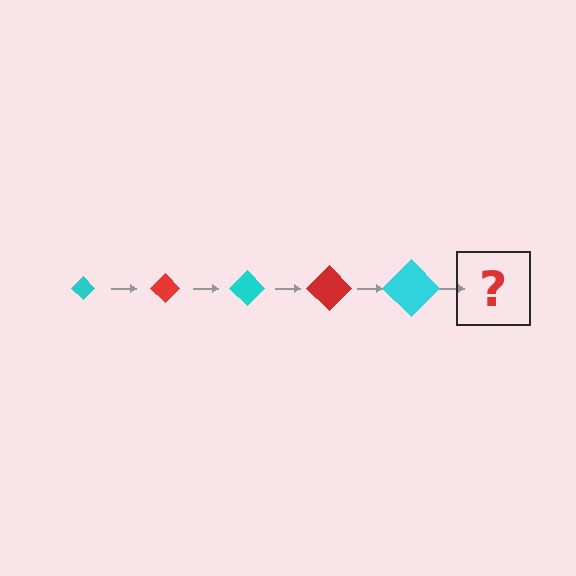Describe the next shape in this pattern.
It should be a red diamond, larger than the previous one.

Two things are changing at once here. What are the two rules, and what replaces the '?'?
The two rules are that the diamond grows larger each step and the color cycles through cyan and red. The '?' should be a red diamond, larger than the previous one.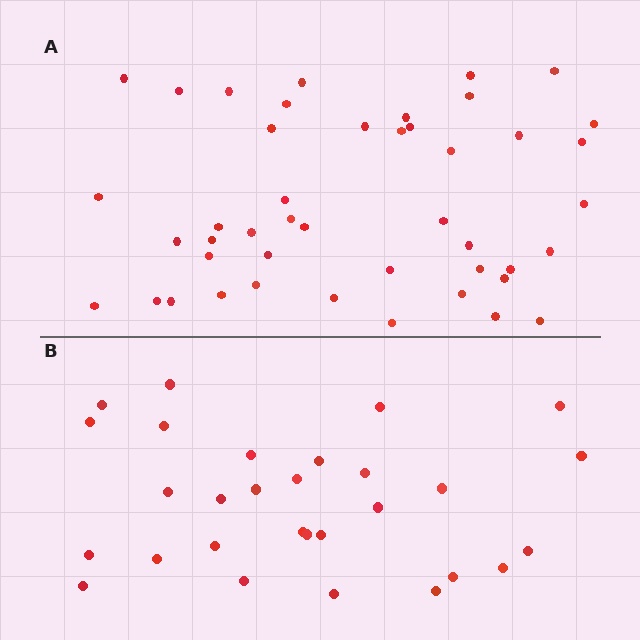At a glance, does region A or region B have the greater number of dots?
Region A (the top region) has more dots.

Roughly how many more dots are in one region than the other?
Region A has approximately 15 more dots than region B.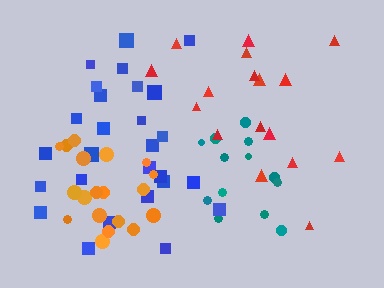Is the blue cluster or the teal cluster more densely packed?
Blue.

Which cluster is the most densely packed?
Orange.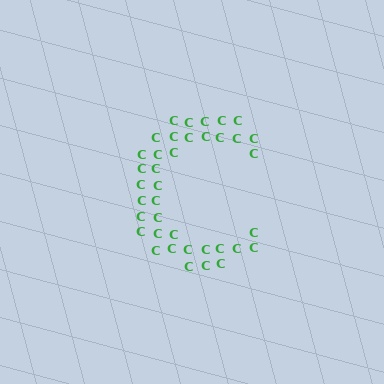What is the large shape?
The large shape is the letter C.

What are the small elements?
The small elements are letter C's.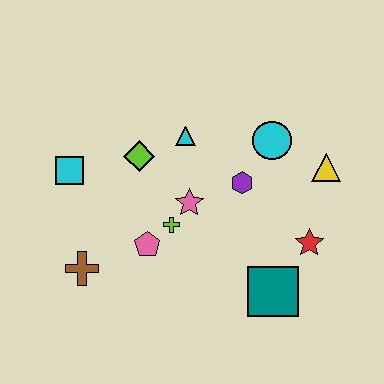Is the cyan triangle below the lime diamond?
No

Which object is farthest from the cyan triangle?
The teal square is farthest from the cyan triangle.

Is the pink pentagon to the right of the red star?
No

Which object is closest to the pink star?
The lime cross is closest to the pink star.